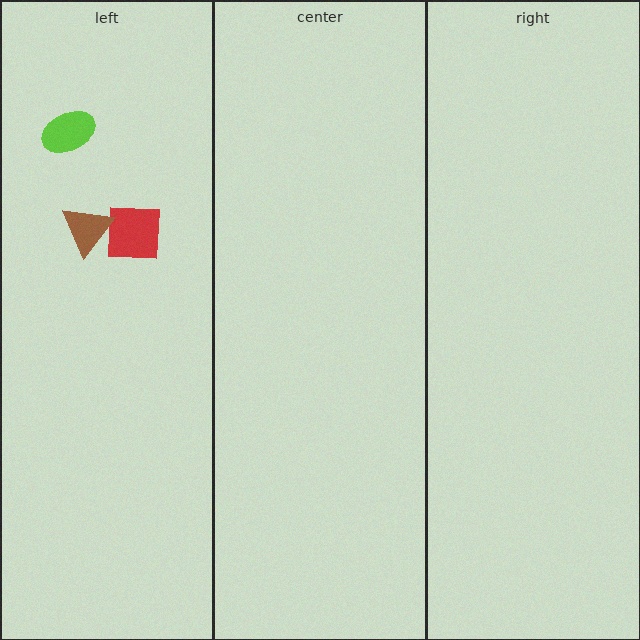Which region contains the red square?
The left region.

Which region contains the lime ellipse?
The left region.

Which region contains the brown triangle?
The left region.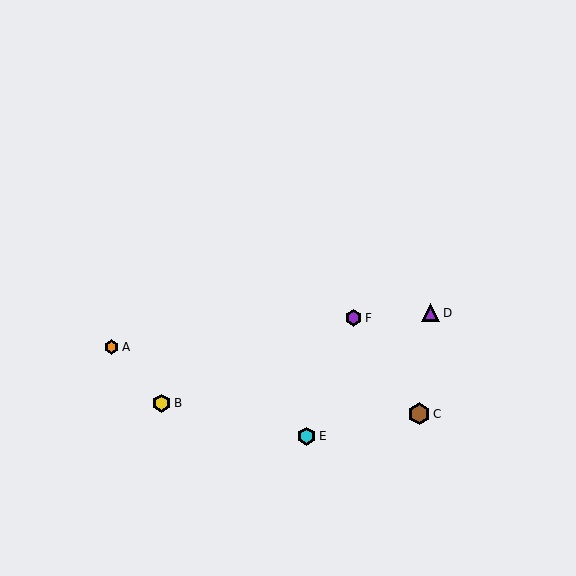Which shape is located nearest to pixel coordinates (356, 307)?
The purple hexagon (labeled F) at (354, 318) is nearest to that location.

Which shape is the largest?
The brown hexagon (labeled C) is the largest.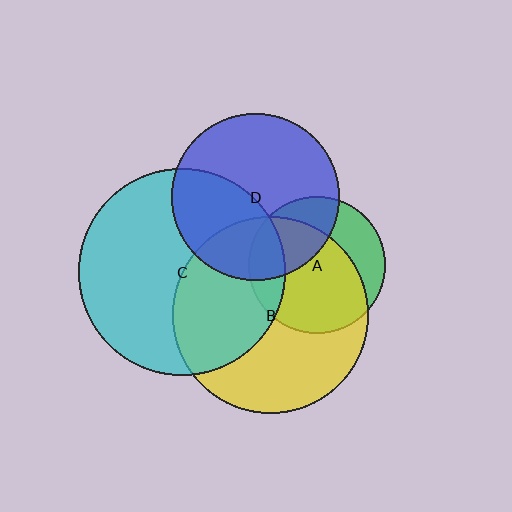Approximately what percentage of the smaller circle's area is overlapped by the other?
Approximately 35%.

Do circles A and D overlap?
Yes.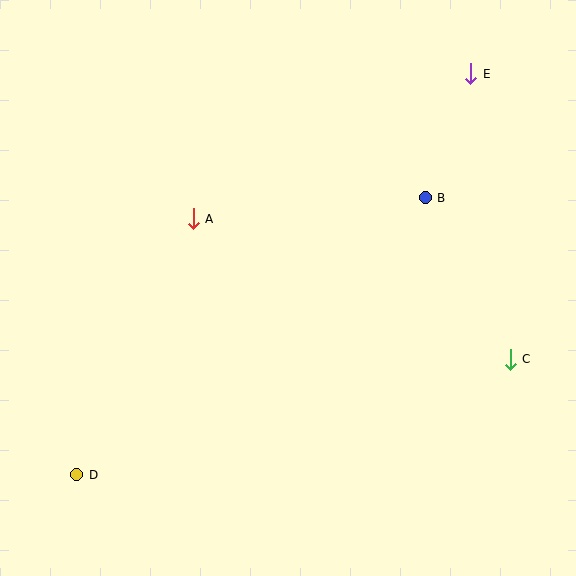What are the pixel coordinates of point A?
Point A is at (193, 219).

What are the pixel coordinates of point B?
Point B is at (425, 198).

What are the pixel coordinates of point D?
Point D is at (77, 475).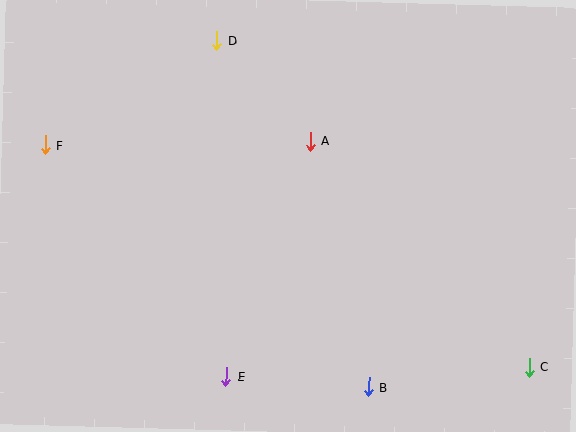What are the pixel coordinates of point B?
Point B is at (369, 387).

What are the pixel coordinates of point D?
Point D is at (217, 41).